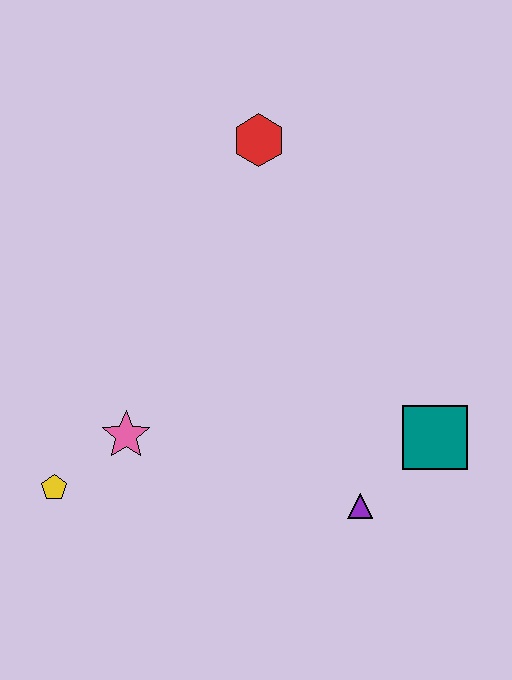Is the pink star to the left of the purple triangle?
Yes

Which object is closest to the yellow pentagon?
The pink star is closest to the yellow pentagon.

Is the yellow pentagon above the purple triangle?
Yes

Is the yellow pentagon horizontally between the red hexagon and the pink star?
No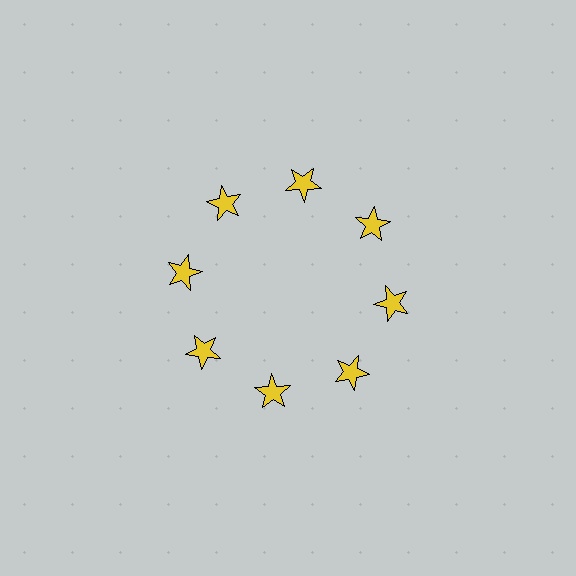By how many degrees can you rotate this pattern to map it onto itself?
The pattern maps onto itself every 45 degrees of rotation.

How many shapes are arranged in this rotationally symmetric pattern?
There are 8 shapes, arranged in 8 groups of 1.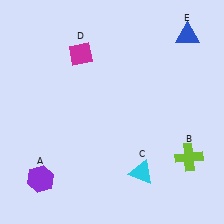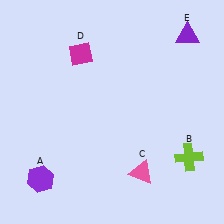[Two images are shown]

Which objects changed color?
C changed from cyan to pink. E changed from blue to purple.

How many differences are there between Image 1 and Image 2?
There are 2 differences between the two images.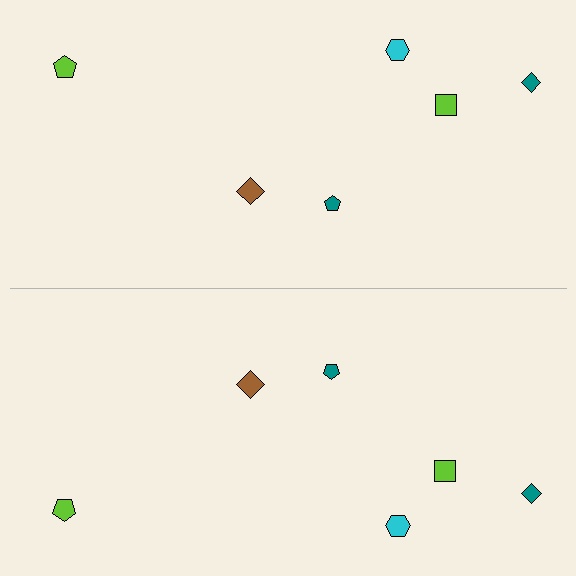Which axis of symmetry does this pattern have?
The pattern has a horizontal axis of symmetry running through the center of the image.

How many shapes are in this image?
There are 12 shapes in this image.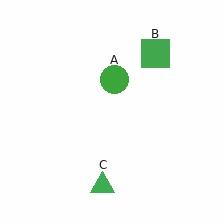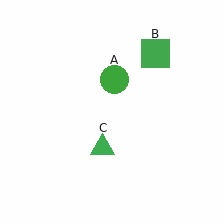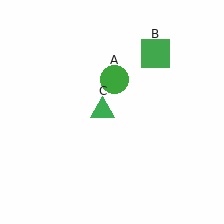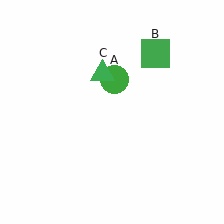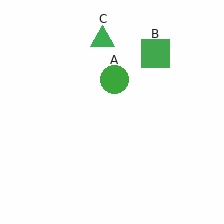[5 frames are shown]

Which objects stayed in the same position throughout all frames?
Green circle (object A) and green square (object B) remained stationary.